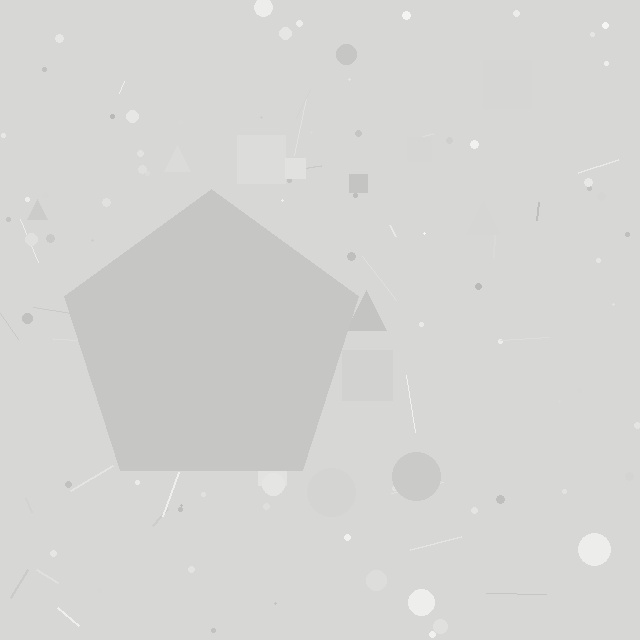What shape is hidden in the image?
A pentagon is hidden in the image.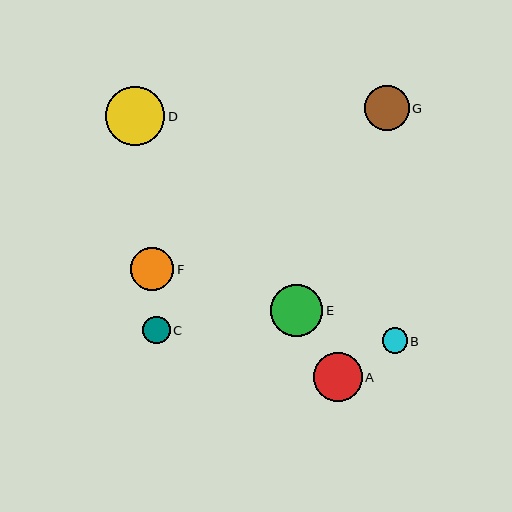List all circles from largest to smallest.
From largest to smallest: D, E, A, G, F, C, B.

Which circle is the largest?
Circle D is the largest with a size of approximately 59 pixels.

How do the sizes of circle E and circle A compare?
Circle E and circle A are approximately the same size.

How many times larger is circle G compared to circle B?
Circle G is approximately 1.8 times the size of circle B.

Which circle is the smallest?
Circle B is the smallest with a size of approximately 25 pixels.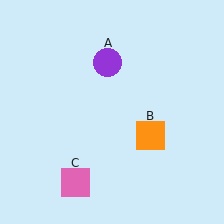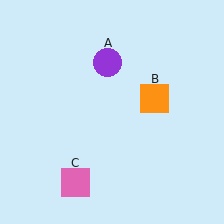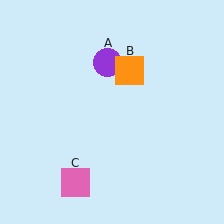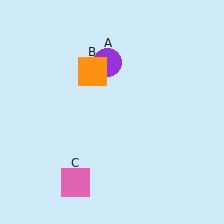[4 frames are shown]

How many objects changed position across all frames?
1 object changed position: orange square (object B).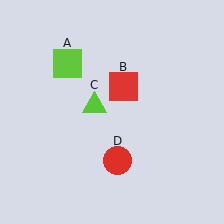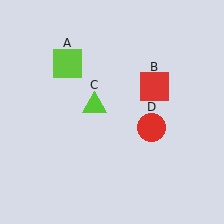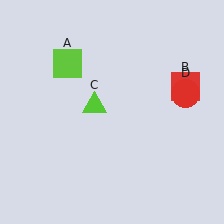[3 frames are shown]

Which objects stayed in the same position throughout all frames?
Lime square (object A) and lime triangle (object C) remained stationary.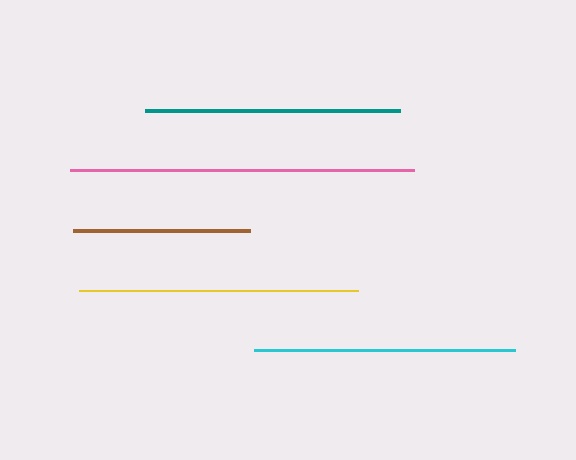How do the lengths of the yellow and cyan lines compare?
The yellow and cyan lines are approximately the same length.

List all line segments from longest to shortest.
From longest to shortest: pink, yellow, cyan, teal, brown.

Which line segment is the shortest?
The brown line is the shortest at approximately 177 pixels.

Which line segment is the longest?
The pink line is the longest at approximately 344 pixels.